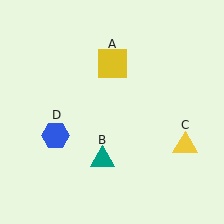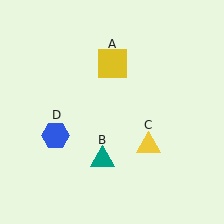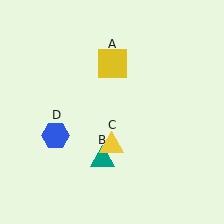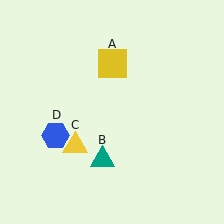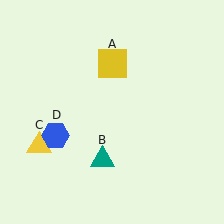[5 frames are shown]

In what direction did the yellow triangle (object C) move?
The yellow triangle (object C) moved left.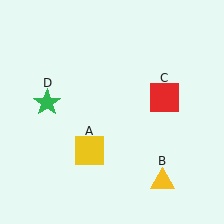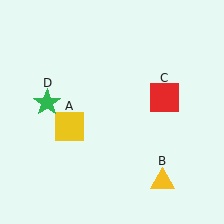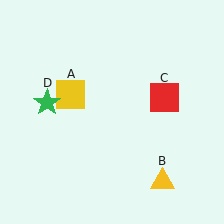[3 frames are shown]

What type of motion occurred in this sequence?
The yellow square (object A) rotated clockwise around the center of the scene.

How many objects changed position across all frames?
1 object changed position: yellow square (object A).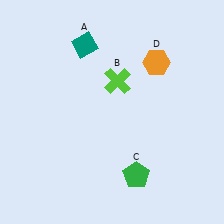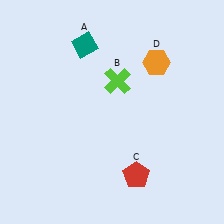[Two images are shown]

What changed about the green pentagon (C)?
In Image 1, C is green. In Image 2, it changed to red.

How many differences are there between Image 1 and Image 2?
There is 1 difference between the two images.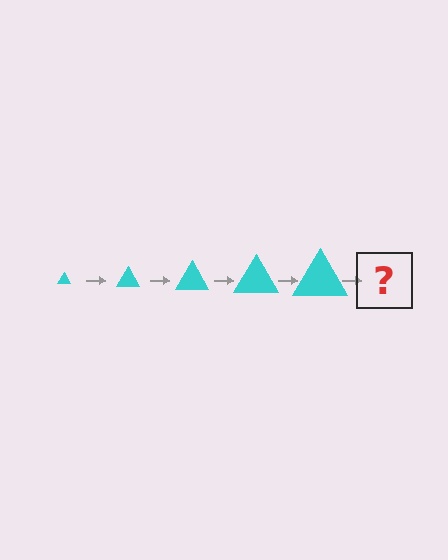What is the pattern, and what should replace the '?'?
The pattern is that the triangle gets progressively larger each step. The '?' should be a cyan triangle, larger than the previous one.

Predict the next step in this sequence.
The next step is a cyan triangle, larger than the previous one.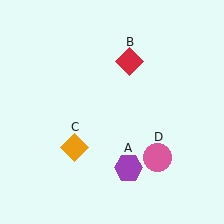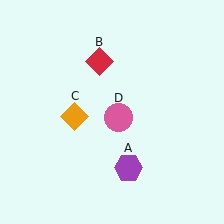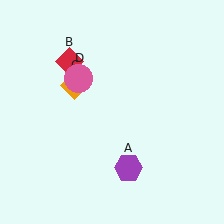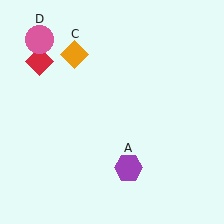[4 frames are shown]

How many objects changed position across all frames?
3 objects changed position: red diamond (object B), orange diamond (object C), pink circle (object D).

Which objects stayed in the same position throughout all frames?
Purple hexagon (object A) remained stationary.